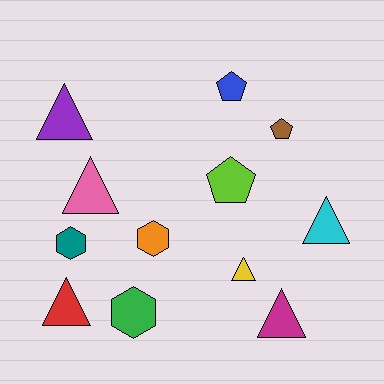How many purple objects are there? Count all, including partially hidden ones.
There is 1 purple object.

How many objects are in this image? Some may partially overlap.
There are 12 objects.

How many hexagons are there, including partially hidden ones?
There are 3 hexagons.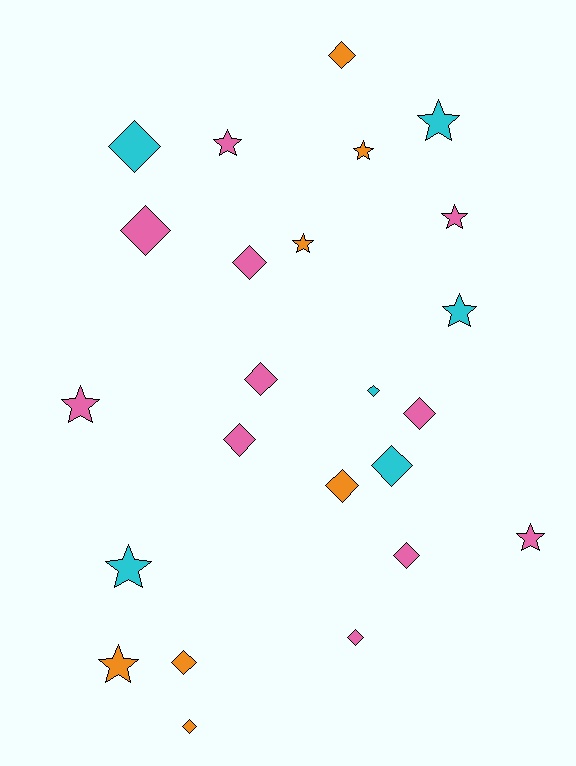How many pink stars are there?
There are 4 pink stars.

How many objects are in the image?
There are 24 objects.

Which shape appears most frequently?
Diamond, with 14 objects.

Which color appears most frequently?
Pink, with 11 objects.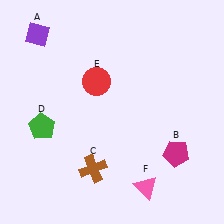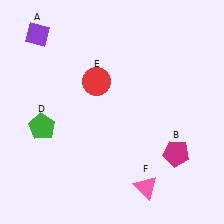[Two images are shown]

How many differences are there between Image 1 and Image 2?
There is 1 difference between the two images.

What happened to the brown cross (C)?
The brown cross (C) was removed in Image 2. It was in the bottom-left area of Image 1.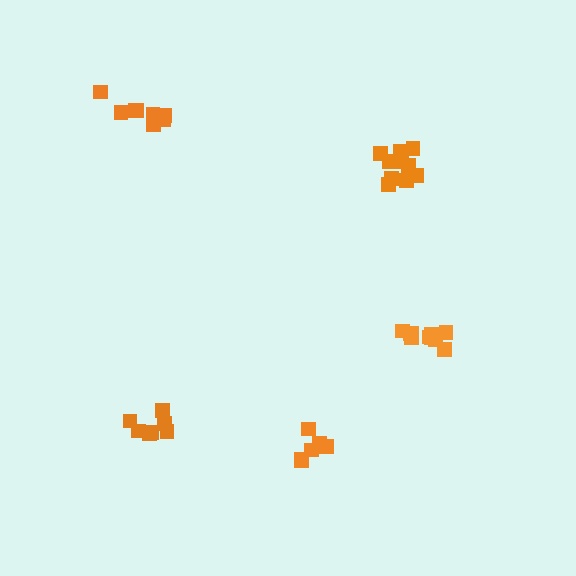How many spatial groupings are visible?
There are 5 spatial groupings.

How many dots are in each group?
Group 1: 10 dots, Group 2: 6 dots, Group 3: 11 dots, Group 4: 9 dots, Group 5: 7 dots (43 total).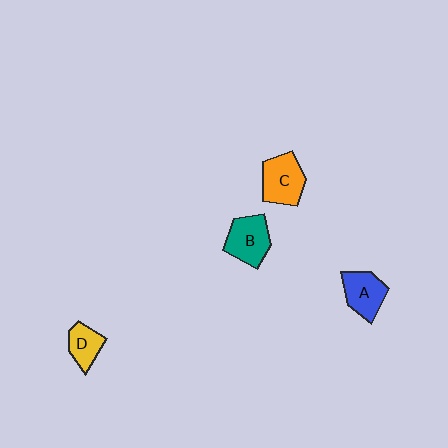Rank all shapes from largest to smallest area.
From largest to smallest: C (orange), B (teal), A (blue), D (yellow).